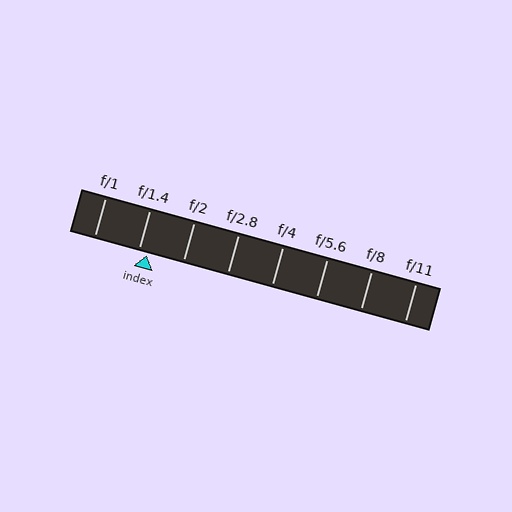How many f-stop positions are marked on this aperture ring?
There are 8 f-stop positions marked.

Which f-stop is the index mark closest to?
The index mark is closest to f/1.4.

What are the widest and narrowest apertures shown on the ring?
The widest aperture shown is f/1 and the narrowest is f/11.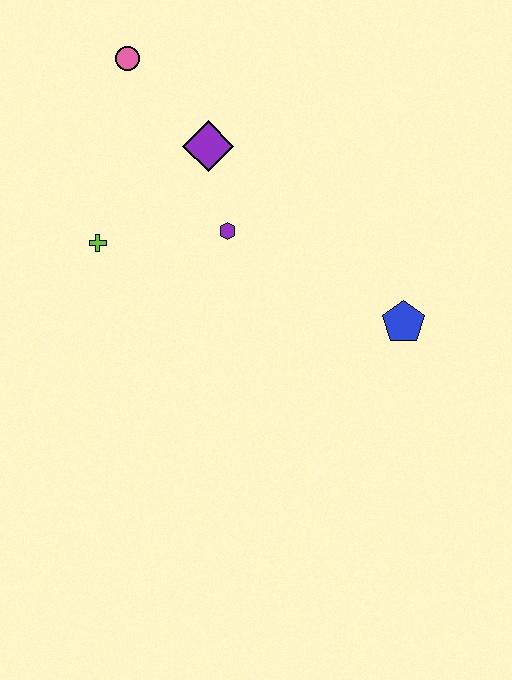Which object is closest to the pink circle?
The purple diamond is closest to the pink circle.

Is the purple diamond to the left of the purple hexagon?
Yes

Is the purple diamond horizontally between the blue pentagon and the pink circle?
Yes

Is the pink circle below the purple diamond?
No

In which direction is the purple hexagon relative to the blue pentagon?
The purple hexagon is to the left of the blue pentagon.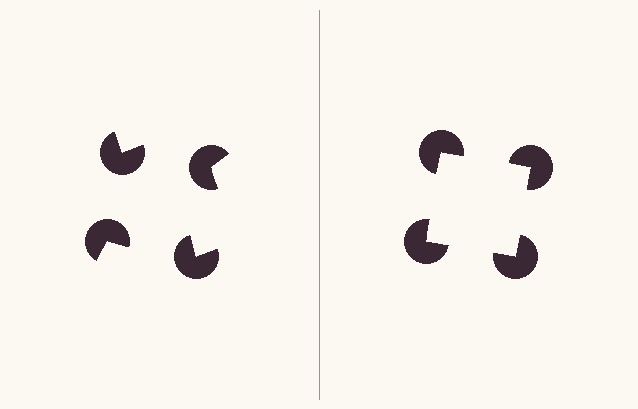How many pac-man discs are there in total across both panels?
8 — 4 on each side.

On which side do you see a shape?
An illusory square appears on the right side. On the left side the wedge cuts are rotated, so no coherent shape forms.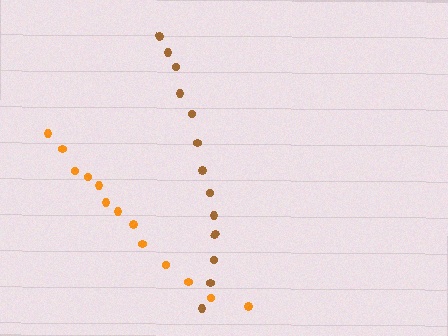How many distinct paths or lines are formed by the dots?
There are 2 distinct paths.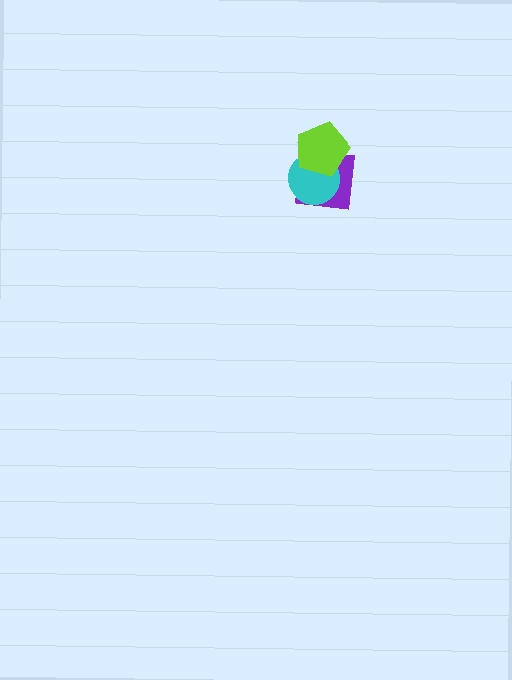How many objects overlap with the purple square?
2 objects overlap with the purple square.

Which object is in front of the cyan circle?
The lime pentagon is in front of the cyan circle.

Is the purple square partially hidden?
Yes, it is partially covered by another shape.